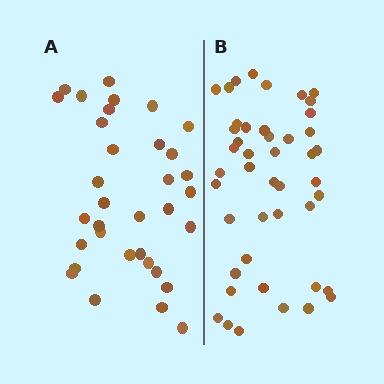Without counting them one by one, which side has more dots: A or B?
Region B (the right region) has more dots.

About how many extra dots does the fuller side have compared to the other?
Region B has roughly 12 or so more dots than region A.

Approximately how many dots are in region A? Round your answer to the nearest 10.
About 30 dots. (The exact count is 34, which rounds to 30.)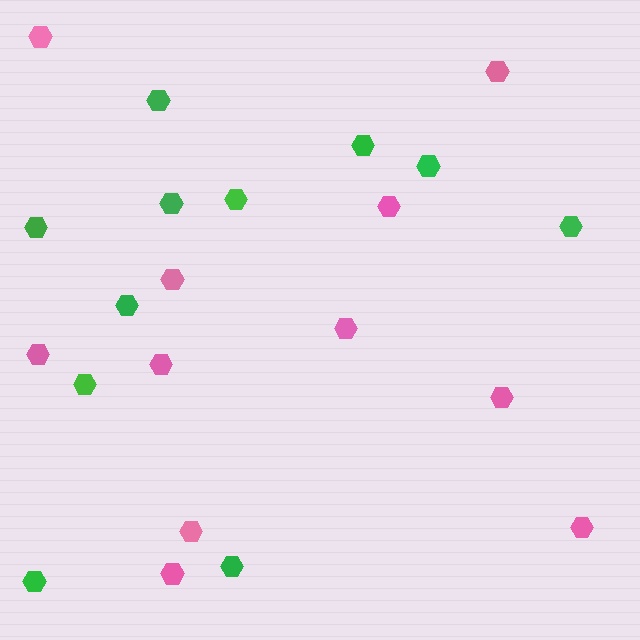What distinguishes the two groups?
There are 2 groups: one group of pink hexagons (11) and one group of green hexagons (11).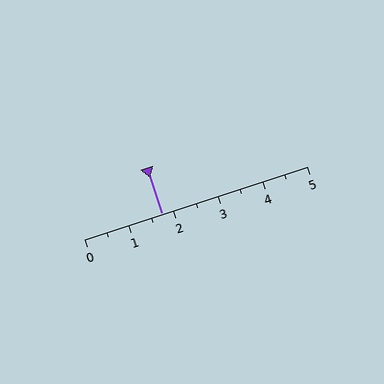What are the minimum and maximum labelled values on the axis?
The axis runs from 0 to 5.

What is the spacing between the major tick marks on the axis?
The major ticks are spaced 1 apart.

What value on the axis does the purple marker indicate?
The marker indicates approximately 1.8.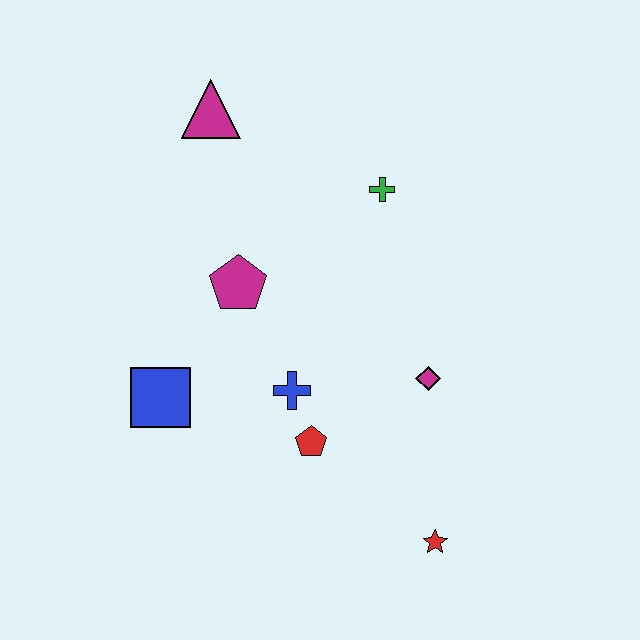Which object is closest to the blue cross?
The red pentagon is closest to the blue cross.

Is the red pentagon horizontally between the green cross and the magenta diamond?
No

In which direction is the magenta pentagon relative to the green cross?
The magenta pentagon is to the left of the green cross.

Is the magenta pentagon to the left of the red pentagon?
Yes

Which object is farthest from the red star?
The magenta triangle is farthest from the red star.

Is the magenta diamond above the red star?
Yes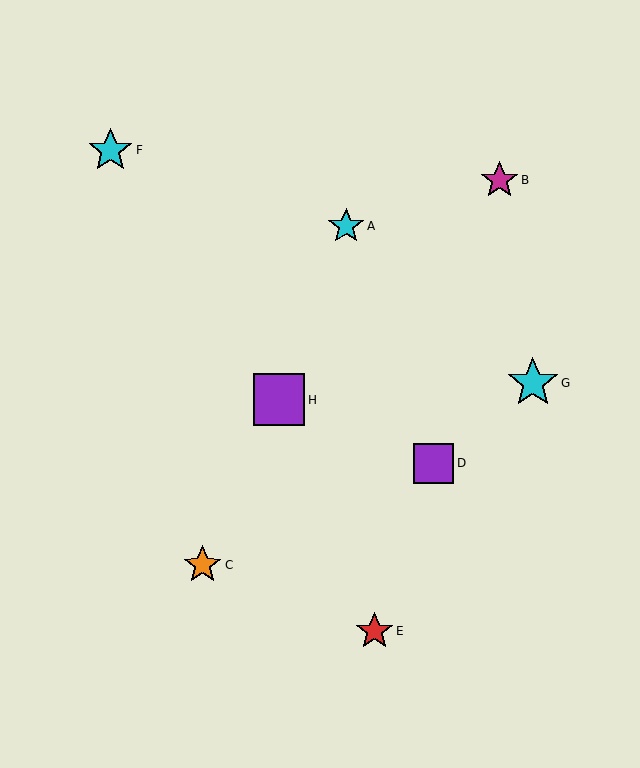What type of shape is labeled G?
Shape G is a cyan star.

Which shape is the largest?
The purple square (labeled H) is the largest.